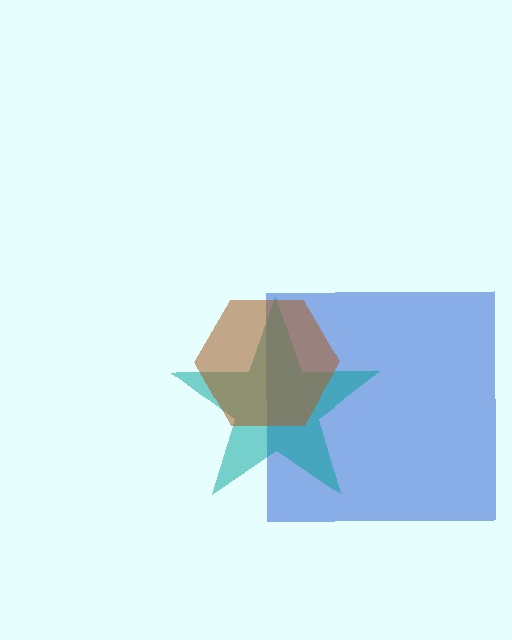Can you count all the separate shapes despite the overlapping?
Yes, there are 3 separate shapes.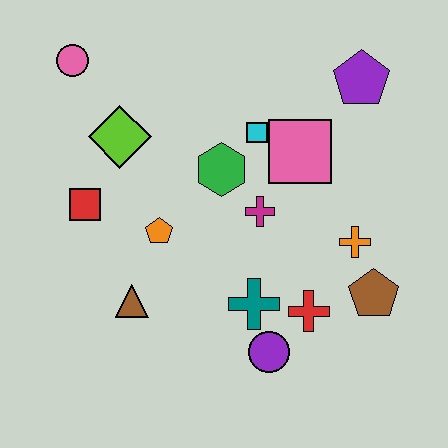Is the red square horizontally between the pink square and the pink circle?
Yes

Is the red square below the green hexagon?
Yes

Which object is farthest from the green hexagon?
The brown pentagon is farthest from the green hexagon.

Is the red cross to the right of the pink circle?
Yes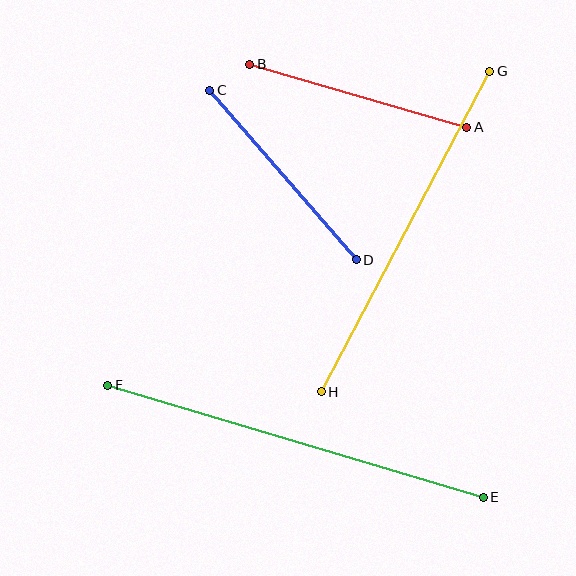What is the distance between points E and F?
The distance is approximately 392 pixels.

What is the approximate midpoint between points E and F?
The midpoint is at approximately (295, 441) pixels.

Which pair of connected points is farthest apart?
Points E and F are farthest apart.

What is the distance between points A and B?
The distance is approximately 226 pixels.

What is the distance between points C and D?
The distance is approximately 224 pixels.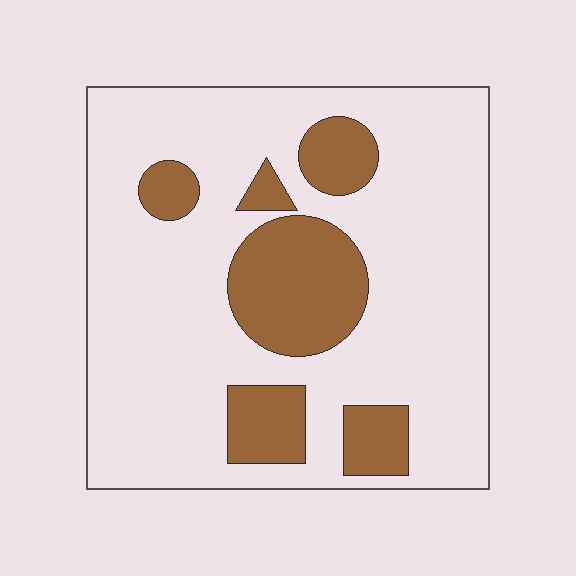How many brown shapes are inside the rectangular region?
6.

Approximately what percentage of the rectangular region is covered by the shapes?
Approximately 20%.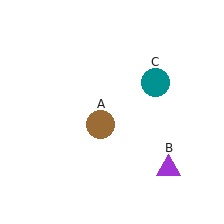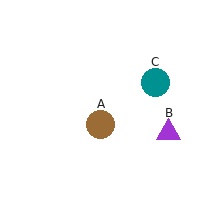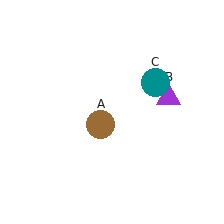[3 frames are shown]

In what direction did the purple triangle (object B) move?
The purple triangle (object B) moved up.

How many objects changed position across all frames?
1 object changed position: purple triangle (object B).